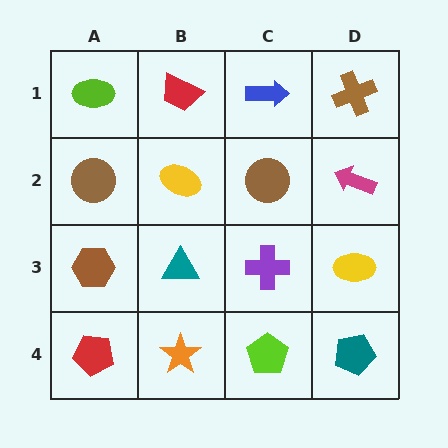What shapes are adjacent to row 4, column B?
A teal triangle (row 3, column B), a red pentagon (row 4, column A), a lime pentagon (row 4, column C).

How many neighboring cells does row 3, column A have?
3.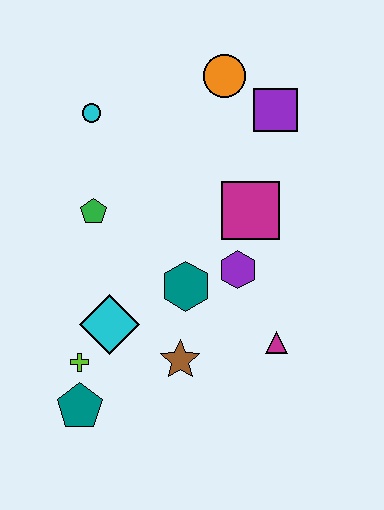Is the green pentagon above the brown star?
Yes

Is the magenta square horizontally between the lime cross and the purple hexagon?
No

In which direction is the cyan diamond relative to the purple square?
The cyan diamond is below the purple square.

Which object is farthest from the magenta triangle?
The cyan circle is farthest from the magenta triangle.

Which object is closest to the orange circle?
The purple square is closest to the orange circle.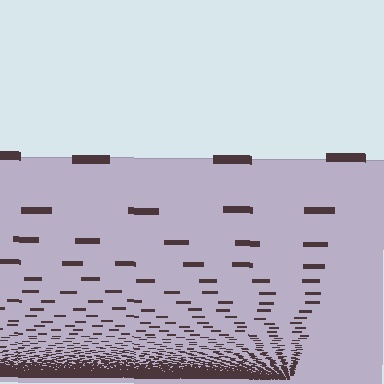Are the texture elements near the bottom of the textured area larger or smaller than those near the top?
Smaller. The gradient is inverted — elements near the bottom are smaller and denser.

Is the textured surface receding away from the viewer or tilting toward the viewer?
The surface appears to tilt toward the viewer. Texture elements get larger and sparser toward the top.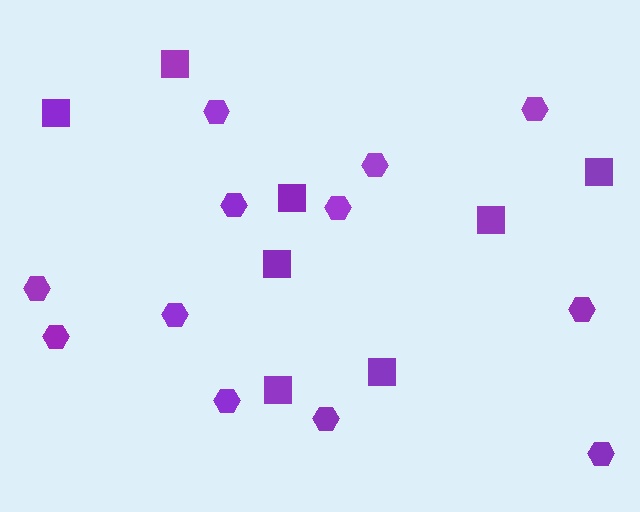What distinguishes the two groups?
There are 2 groups: one group of squares (8) and one group of hexagons (12).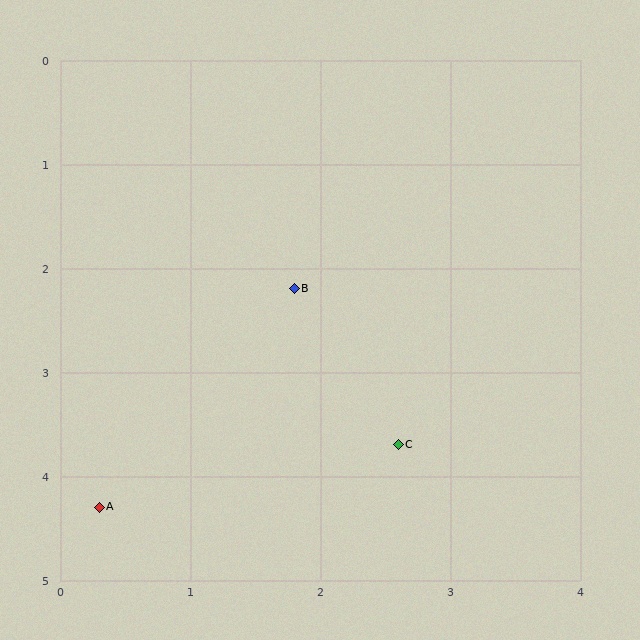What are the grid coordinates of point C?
Point C is at approximately (2.6, 3.7).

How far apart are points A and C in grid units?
Points A and C are about 2.4 grid units apart.